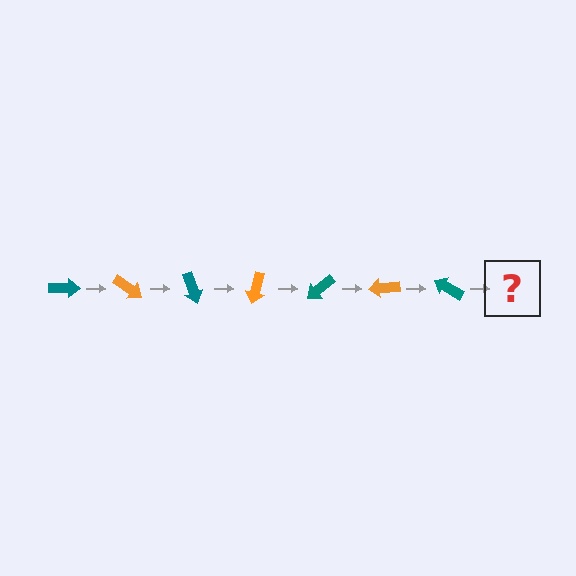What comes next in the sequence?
The next element should be an orange arrow, rotated 245 degrees from the start.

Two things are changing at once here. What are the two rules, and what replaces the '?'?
The two rules are that it rotates 35 degrees each step and the color cycles through teal and orange. The '?' should be an orange arrow, rotated 245 degrees from the start.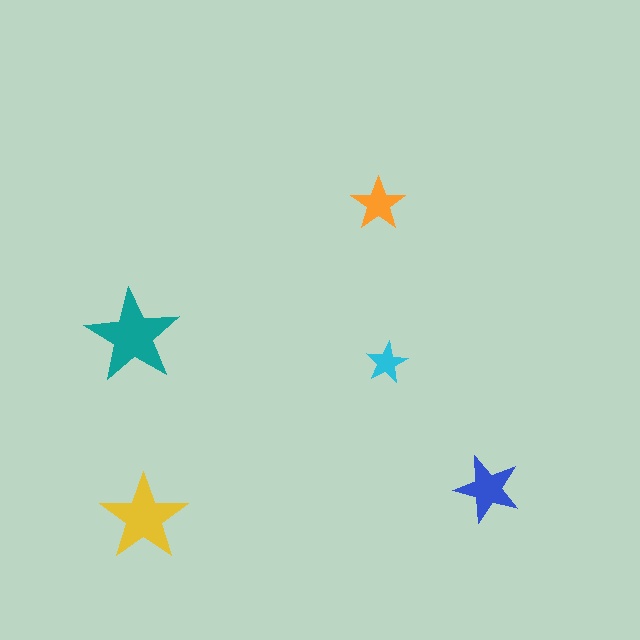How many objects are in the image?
There are 5 objects in the image.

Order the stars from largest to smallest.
the teal one, the yellow one, the blue one, the orange one, the cyan one.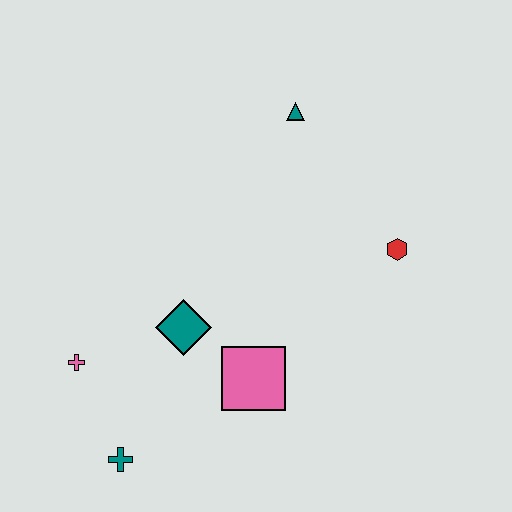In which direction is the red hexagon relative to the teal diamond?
The red hexagon is to the right of the teal diamond.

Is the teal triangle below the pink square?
No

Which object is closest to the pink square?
The teal diamond is closest to the pink square.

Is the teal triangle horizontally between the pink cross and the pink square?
No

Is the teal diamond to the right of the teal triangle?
No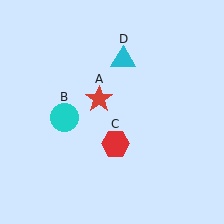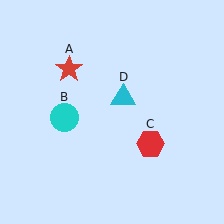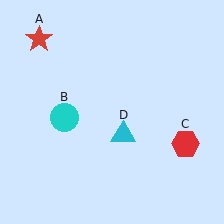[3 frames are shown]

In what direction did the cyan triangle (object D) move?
The cyan triangle (object D) moved down.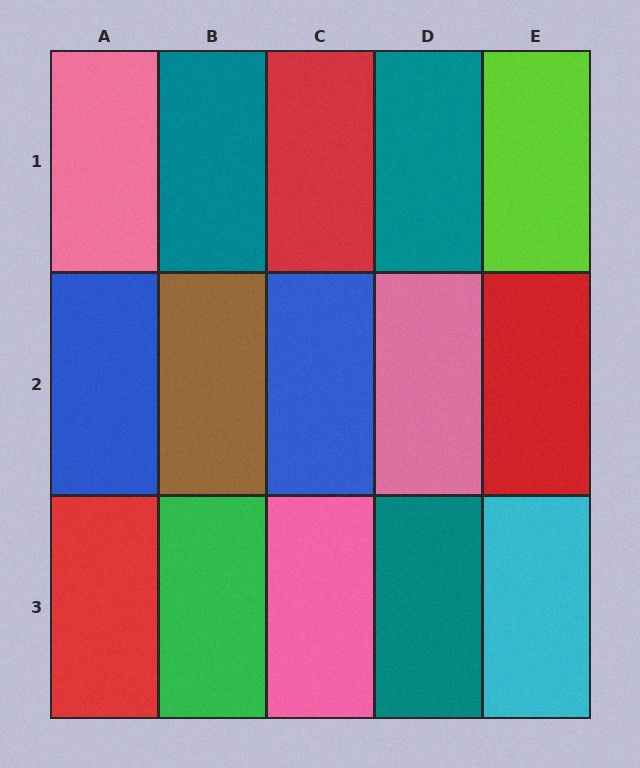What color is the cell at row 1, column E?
Lime.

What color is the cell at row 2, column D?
Pink.